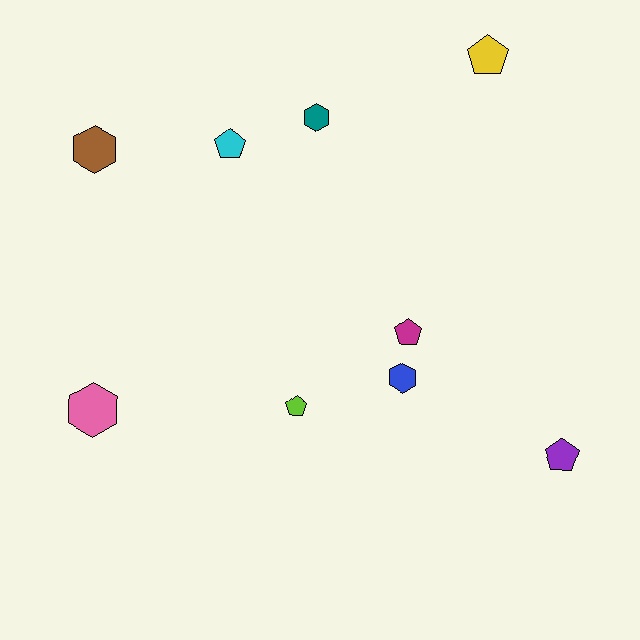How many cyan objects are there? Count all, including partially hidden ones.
There is 1 cyan object.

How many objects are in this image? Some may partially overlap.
There are 9 objects.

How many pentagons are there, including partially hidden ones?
There are 5 pentagons.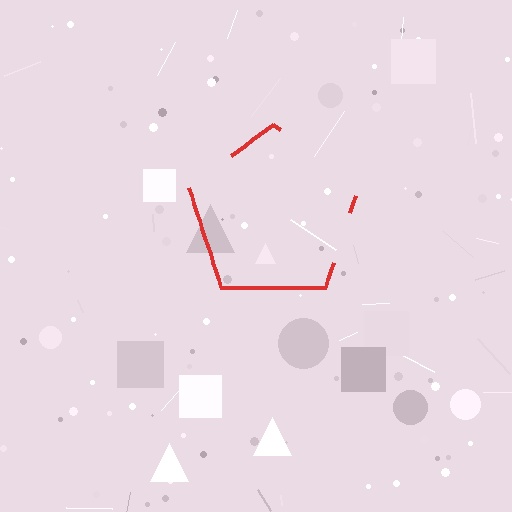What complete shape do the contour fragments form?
The contour fragments form a pentagon.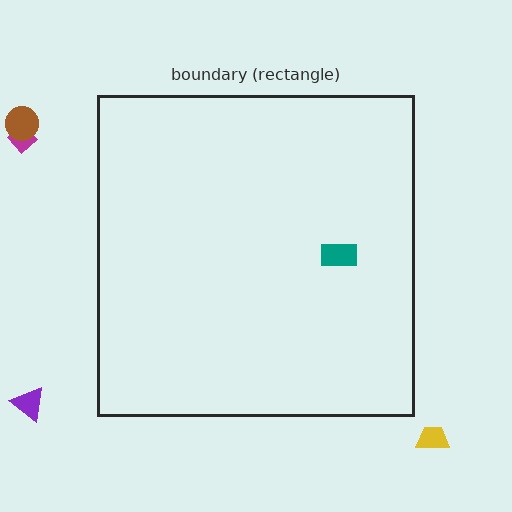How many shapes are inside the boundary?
1 inside, 4 outside.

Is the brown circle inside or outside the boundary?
Outside.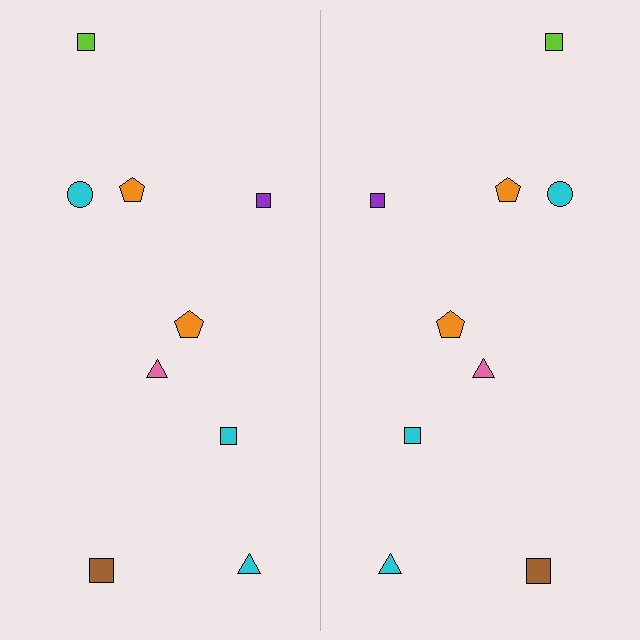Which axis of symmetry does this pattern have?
The pattern has a vertical axis of symmetry running through the center of the image.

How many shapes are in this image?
There are 18 shapes in this image.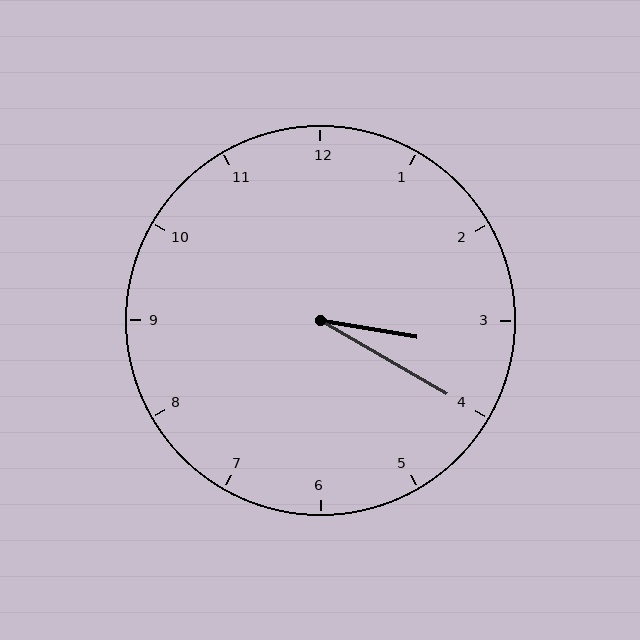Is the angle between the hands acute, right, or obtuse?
It is acute.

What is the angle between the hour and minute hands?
Approximately 20 degrees.